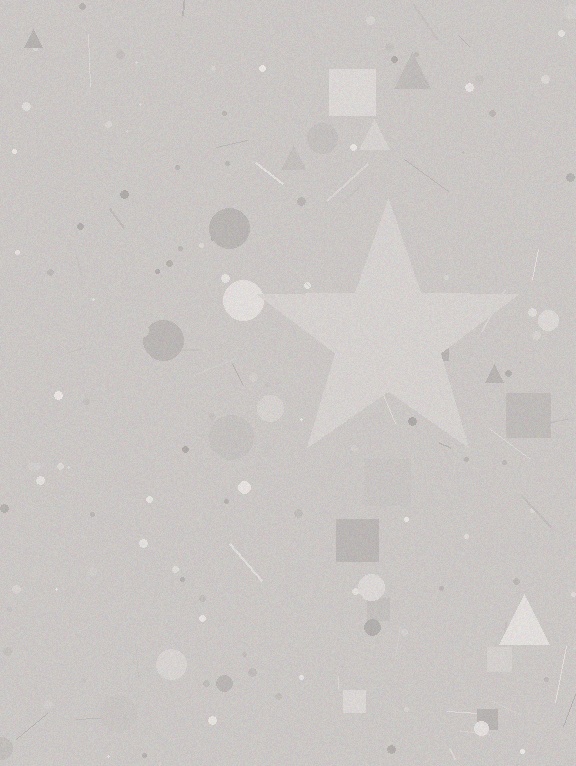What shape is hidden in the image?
A star is hidden in the image.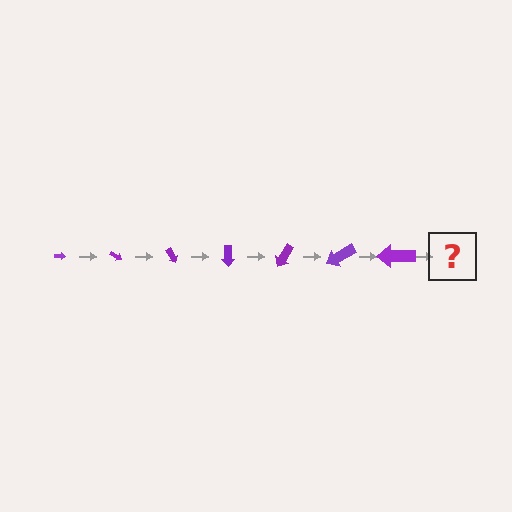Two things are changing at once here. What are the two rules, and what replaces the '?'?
The two rules are that the arrow grows larger each step and it rotates 30 degrees each step. The '?' should be an arrow, larger than the previous one and rotated 210 degrees from the start.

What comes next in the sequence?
The next element should be an arrow, larger than the previous one and rotated 210 degrees from the start.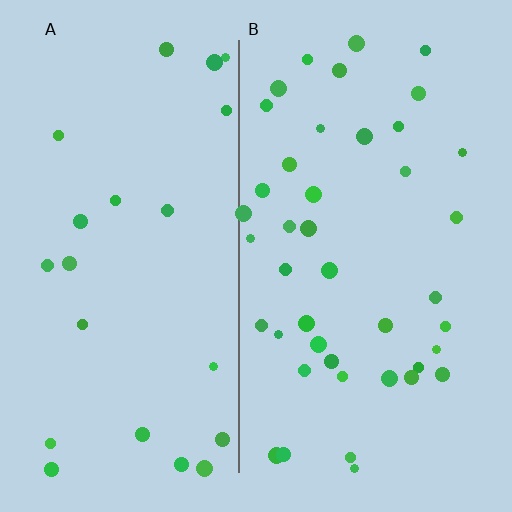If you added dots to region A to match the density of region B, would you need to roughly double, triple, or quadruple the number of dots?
Approximately double.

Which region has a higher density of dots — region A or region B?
B (the right).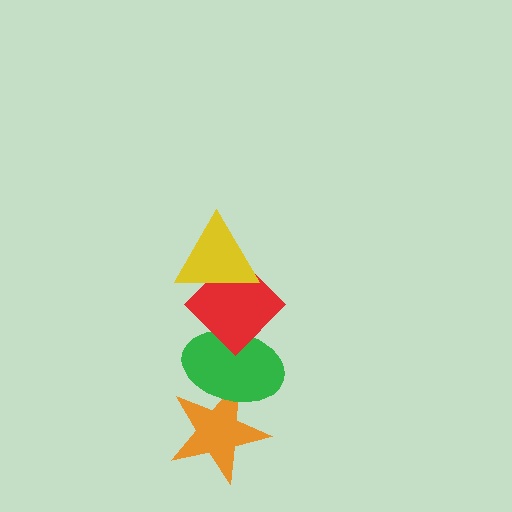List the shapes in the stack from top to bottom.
From top to bottom: the yellow triangle, the red diamond, the green ellipse, the orange star.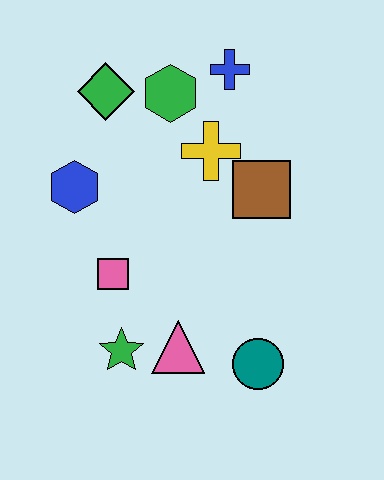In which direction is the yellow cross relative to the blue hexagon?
The yellow cross is to the right of the blue hexagon.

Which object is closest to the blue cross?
The green hexagon is closest to the blue cross.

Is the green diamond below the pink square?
No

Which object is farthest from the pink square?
The blue cross is farthest from the pink square.